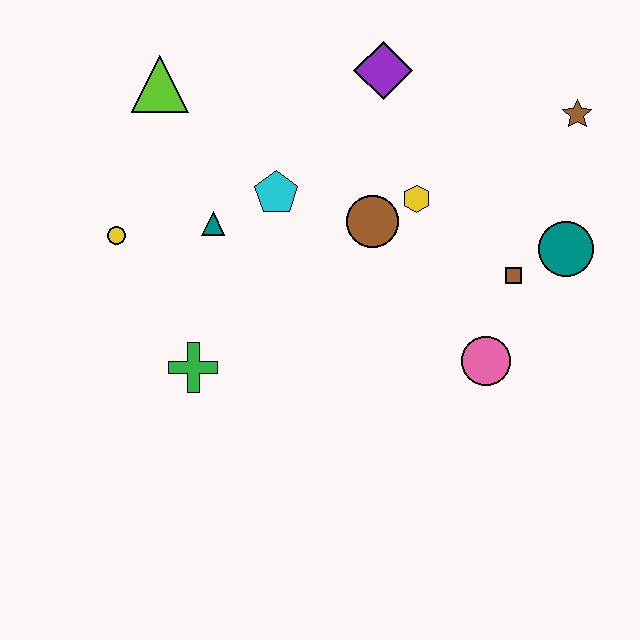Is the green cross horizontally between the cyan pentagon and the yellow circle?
Yes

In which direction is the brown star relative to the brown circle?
The brown star is to the right of the brown circle.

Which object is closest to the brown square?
The teal circle is closest to the brown square.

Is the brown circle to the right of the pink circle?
No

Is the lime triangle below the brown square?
No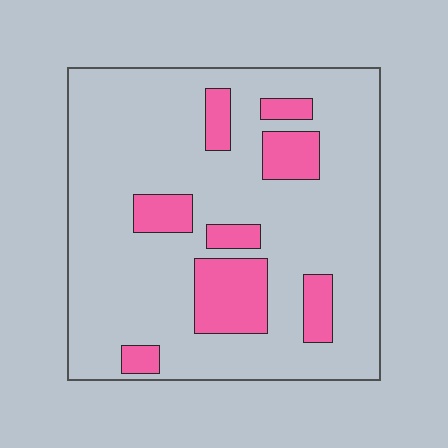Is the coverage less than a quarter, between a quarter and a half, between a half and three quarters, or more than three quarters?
Less than a quarter.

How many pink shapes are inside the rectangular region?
8.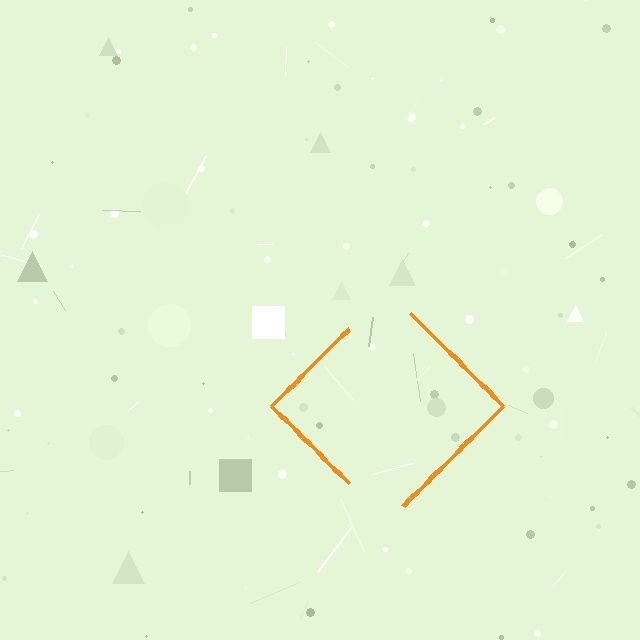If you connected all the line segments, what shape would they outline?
They would outline a diamond.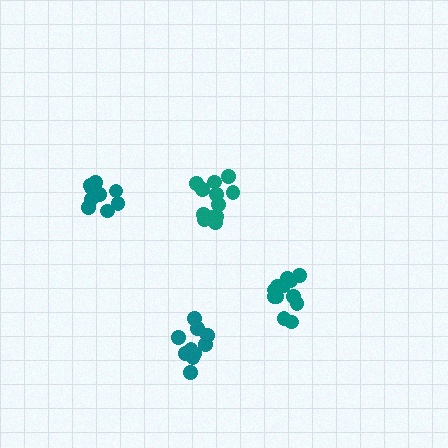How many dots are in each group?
Group 1: 11 dots, Group 2: 12 dots, Group 3: 12 dots, Group 4: 10 dots (45 total).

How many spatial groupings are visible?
There are 4 spatial groupings.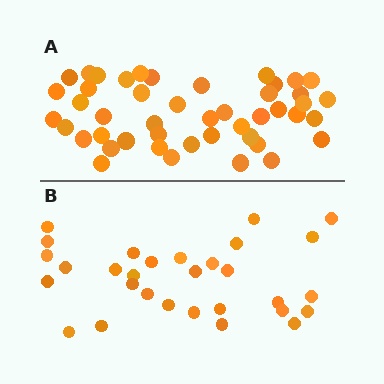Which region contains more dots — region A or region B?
Region A (the top region) has more dots.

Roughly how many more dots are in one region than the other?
Region A has approximately 15 more dots than region B.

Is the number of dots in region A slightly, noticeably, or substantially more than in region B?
Region A has substantially more. The ratio is roughly 1.5 to 1.